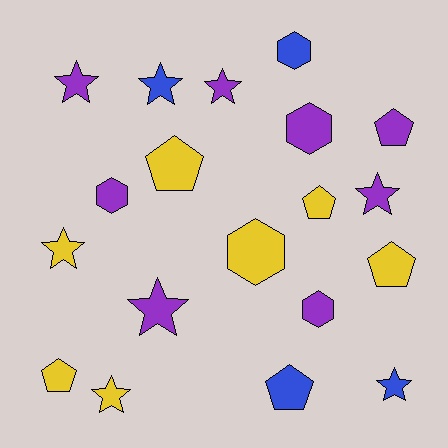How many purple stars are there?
There are 4 purple stars.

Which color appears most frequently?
Purple, with 8 objects.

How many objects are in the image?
There are 19 objects.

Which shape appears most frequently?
Star, with 8 objects.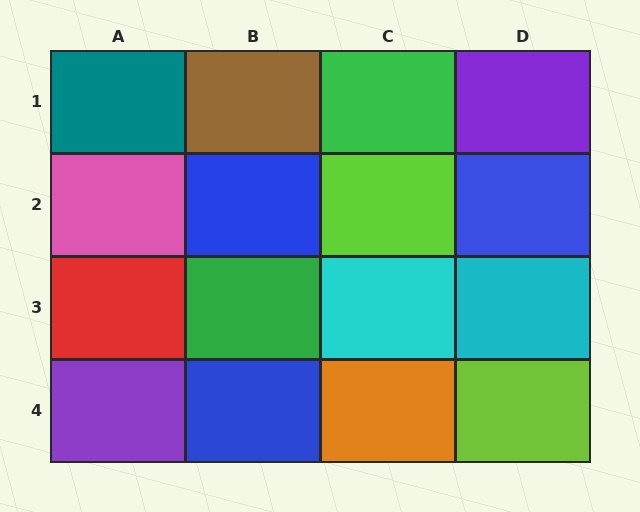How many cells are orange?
1 cell is orange.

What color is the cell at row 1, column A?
Teal.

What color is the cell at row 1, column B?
Brown.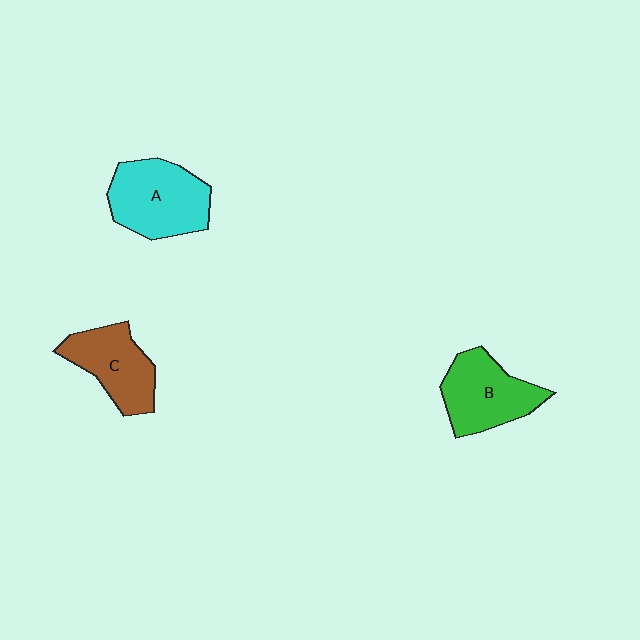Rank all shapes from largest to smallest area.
From largest to smallest: A (cyan), B (green), C (brown).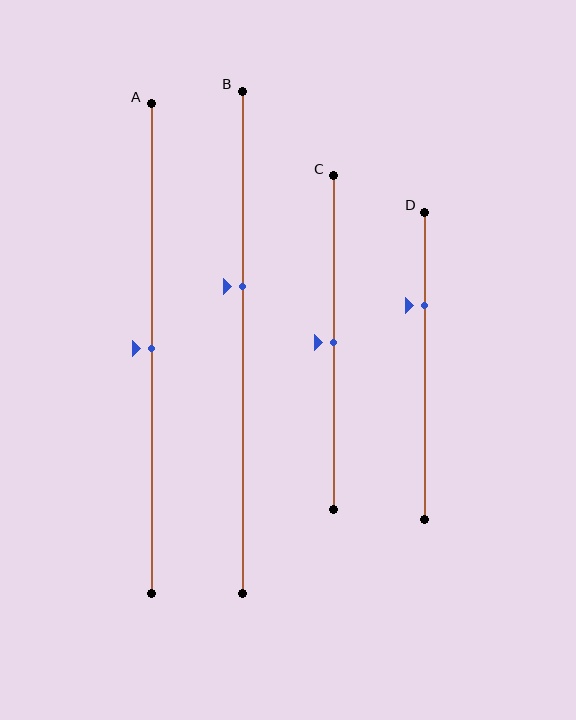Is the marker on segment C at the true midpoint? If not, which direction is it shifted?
Yes, the marker on segment C is at the true midpoint.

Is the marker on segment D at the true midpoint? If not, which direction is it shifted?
No, the marker on segment D is shifted upward by about 20% of the segment length.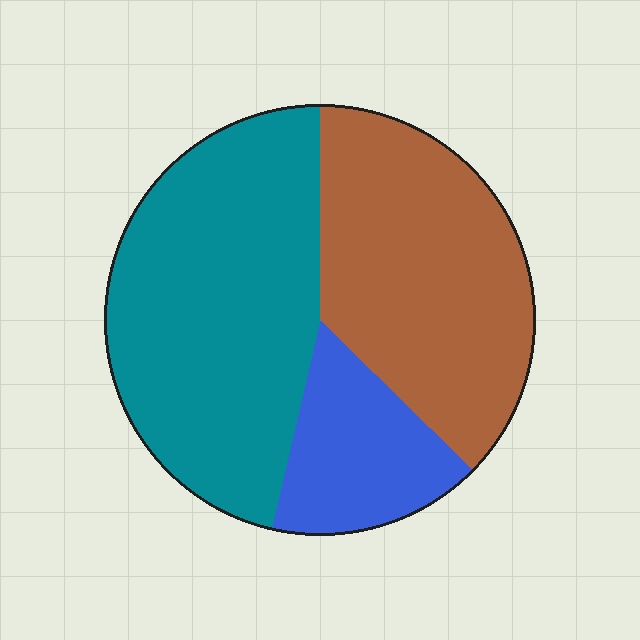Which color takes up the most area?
Teal, at roughly 45%.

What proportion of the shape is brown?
Brown covers roughly 35% of the shape.